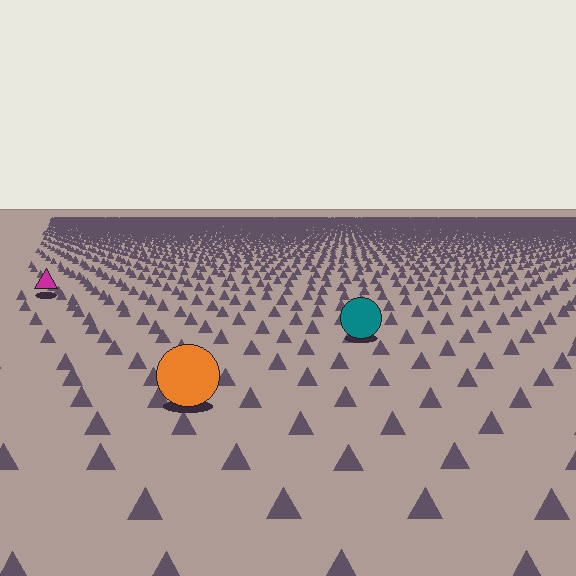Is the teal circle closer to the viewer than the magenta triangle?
Yes. The teal circle is closer — you can tell from the texture gradient: the ground texture is coarser near it.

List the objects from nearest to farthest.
From nearest to farthest: the orange circle, the teal circle, the magenta triangle.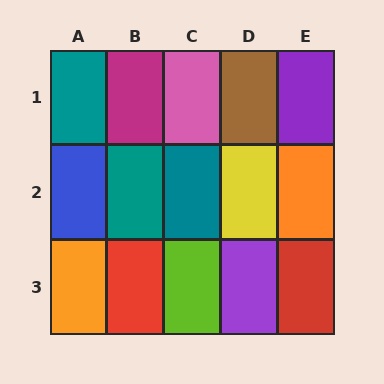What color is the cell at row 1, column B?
Magenta.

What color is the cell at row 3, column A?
Orange.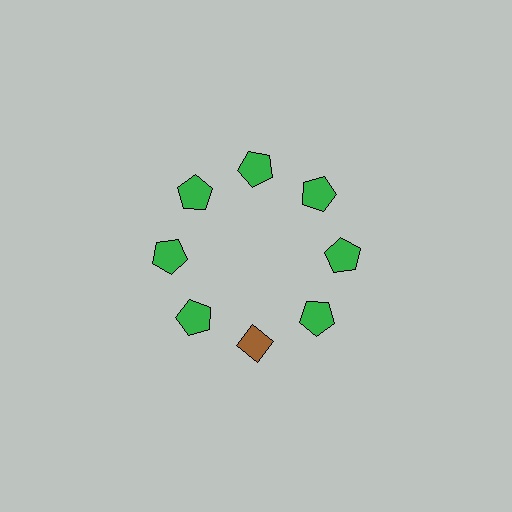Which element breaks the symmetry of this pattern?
The brown diamond at roughly the 6 o'clock position breaks the symmetry. All other shapes are green pentagons.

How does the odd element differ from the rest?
It differs in both color (brown instead of green) and shape (diamond instead of pentagon).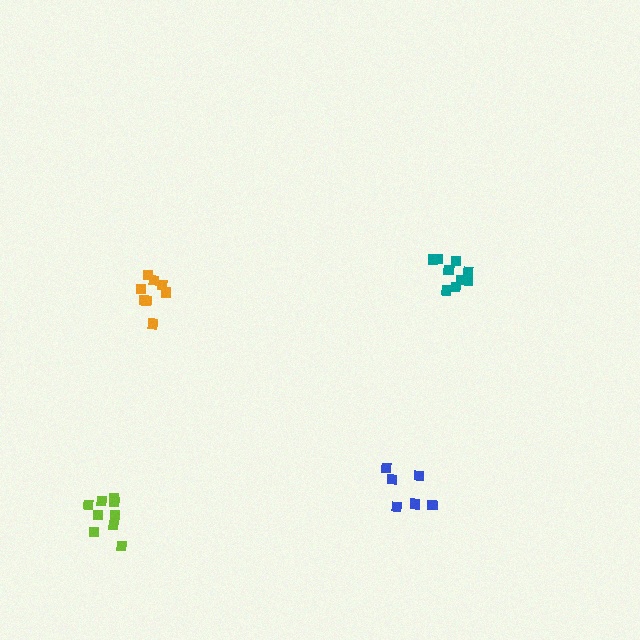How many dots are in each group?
Group 1: 9 dots, Group 2: 6 dots, Group 3: 9 dots, Group 4: 8 dots (32 total).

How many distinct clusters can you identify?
There are 4 distinct clusters.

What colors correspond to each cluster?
The clusters are colored: teal, blue, lime, orange.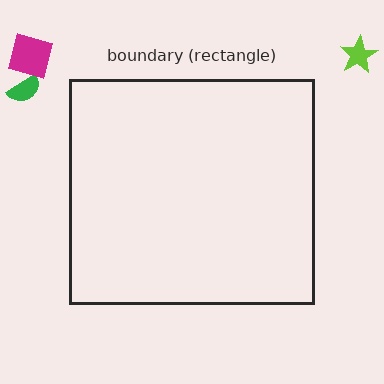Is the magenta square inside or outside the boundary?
Outside.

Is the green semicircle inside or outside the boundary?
Outside.